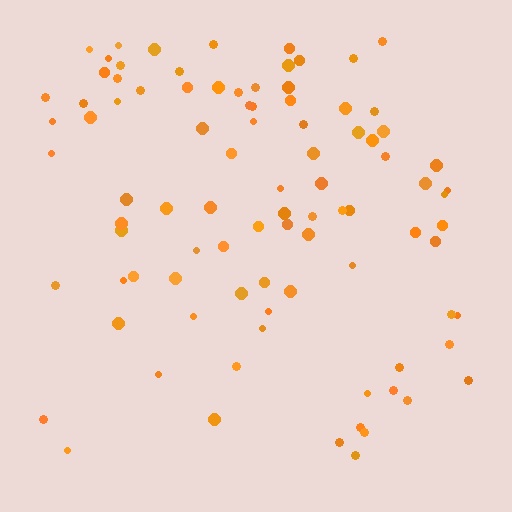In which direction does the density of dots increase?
From bottom to top, with the top side densest.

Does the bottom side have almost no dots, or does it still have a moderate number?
Still a moderate number, just noticeably fewer than the top.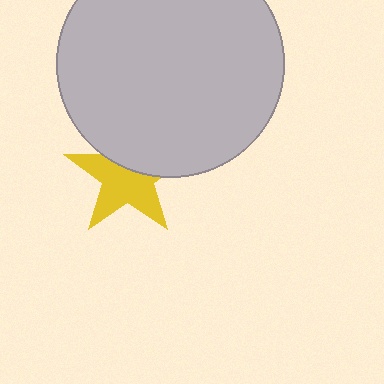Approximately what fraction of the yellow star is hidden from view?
Roughly 38% of the yellow star is hidden behind the light gray circle.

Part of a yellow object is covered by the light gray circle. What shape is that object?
It is a star.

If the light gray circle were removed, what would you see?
You would see the complete yellow star.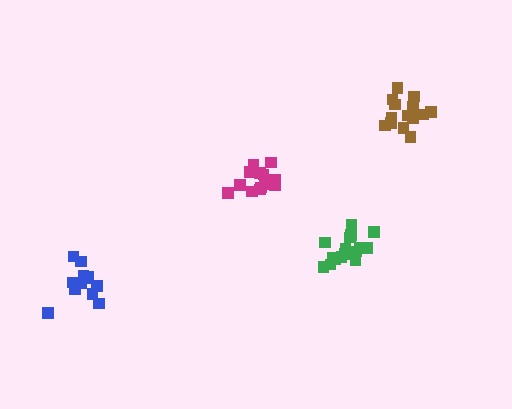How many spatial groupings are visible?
There are 4 spatial groupings.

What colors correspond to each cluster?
The clusters are colored: green, magenta, brown, blue.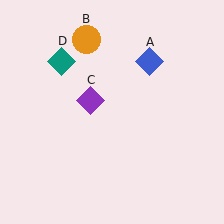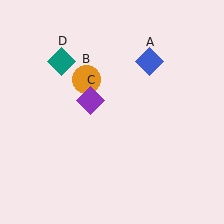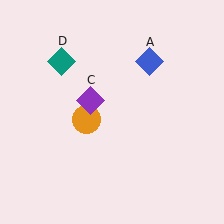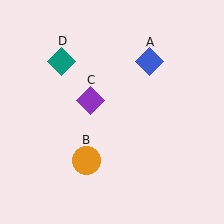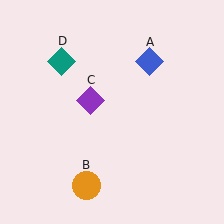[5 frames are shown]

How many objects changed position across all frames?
1 object changed position: orange circle (object B).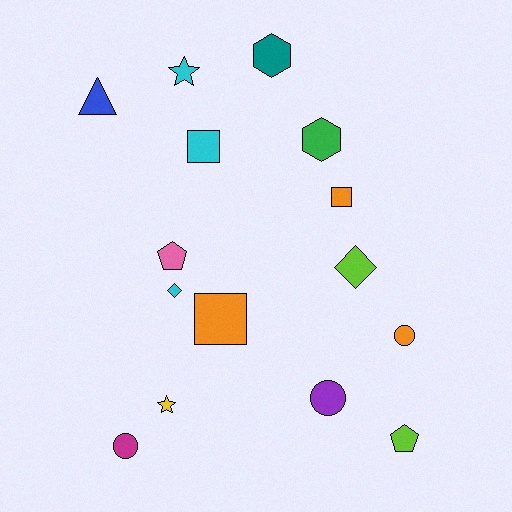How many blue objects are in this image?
There is 1 blue object.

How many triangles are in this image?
There is 1 triangle.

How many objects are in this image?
There are 15 objects.